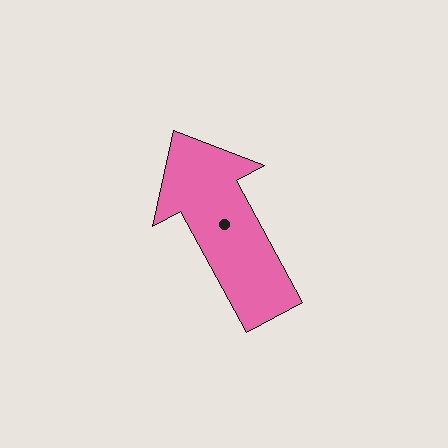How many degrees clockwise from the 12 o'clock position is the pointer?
Approximately 331 degrees.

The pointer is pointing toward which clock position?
Roughly 11 o'clock.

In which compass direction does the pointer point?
Northwest.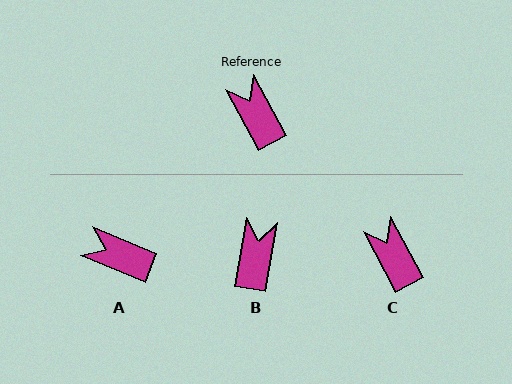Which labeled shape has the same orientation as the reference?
C.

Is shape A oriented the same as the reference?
No, it is off by about 40 degrees.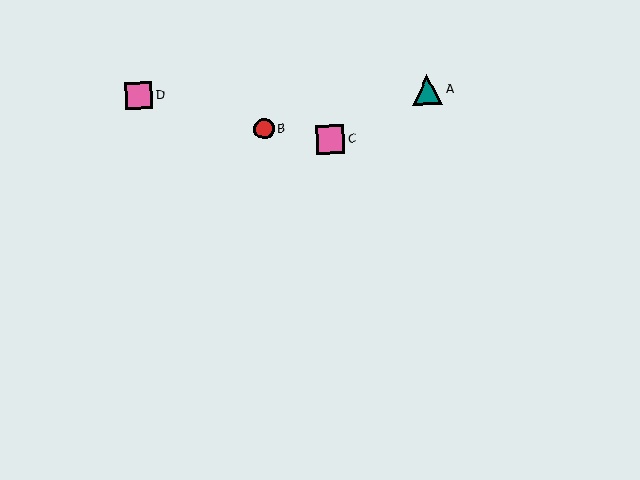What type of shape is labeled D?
Shape D is a pink square.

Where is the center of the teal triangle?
The center of the teal triangle is at (427, 90).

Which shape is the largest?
The teal triangle (labeled A) is the largest.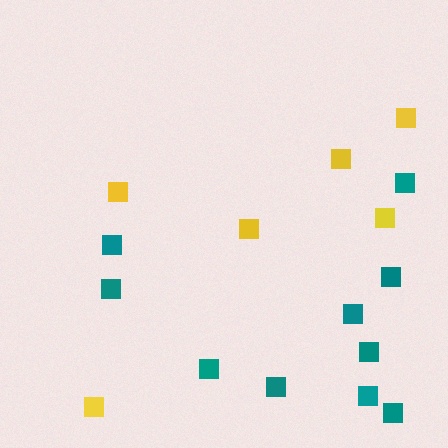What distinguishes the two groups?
There are 2 groups: one group of teal squares (10) and one group of yellow squares (6).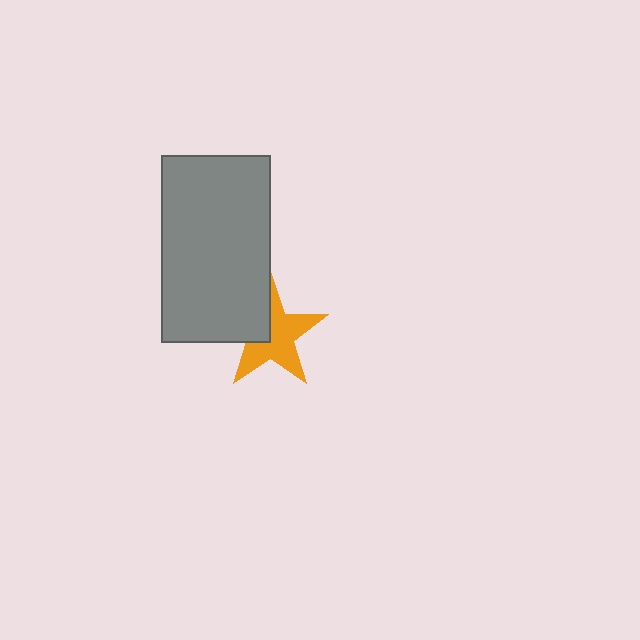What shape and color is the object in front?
The object in front is a gray rectangle.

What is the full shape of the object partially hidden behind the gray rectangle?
The partially hidden object is an orange star.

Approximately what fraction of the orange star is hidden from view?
Roughly 35% of the orange star is hidden behind the gray rectangle.